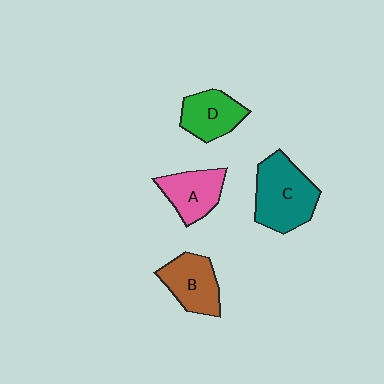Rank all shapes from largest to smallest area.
From largest to smallest: C (teal), B (brown), A (pink), D (green).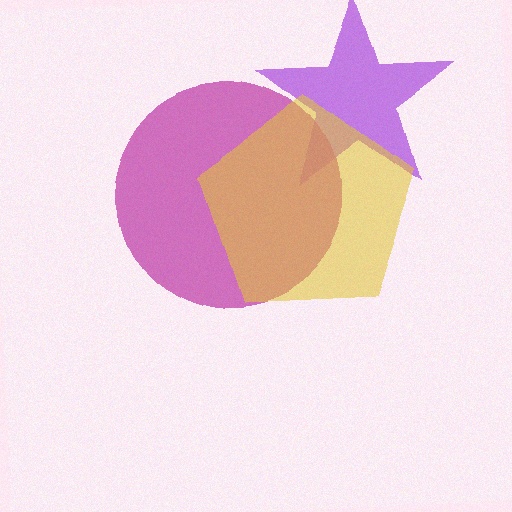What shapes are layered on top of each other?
The layered shapes are: a purple star, a magenta circle, a yellow pentagon.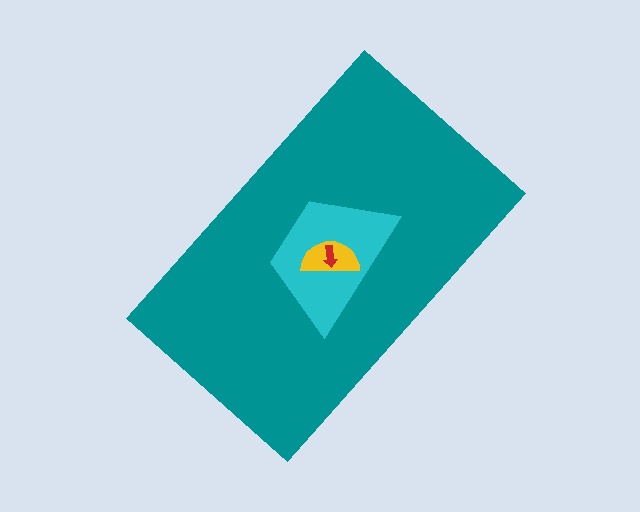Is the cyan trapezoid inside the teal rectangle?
Yes.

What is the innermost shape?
The red arrow.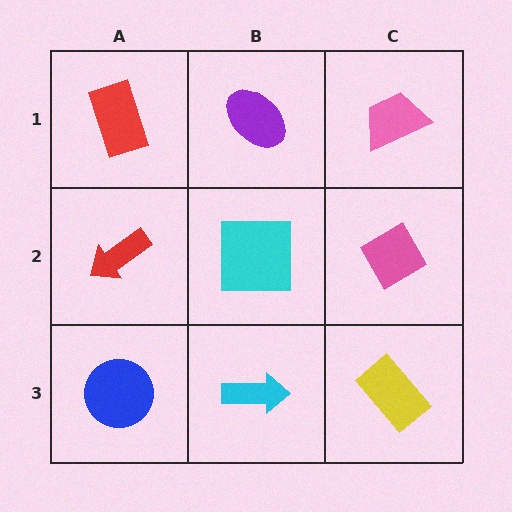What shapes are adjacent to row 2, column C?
A pink trapezoid (row 1, column C), a yellow rectangle (row 3, column C), a cyan square (row 2, column B).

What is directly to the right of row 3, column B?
A yellow rectangle.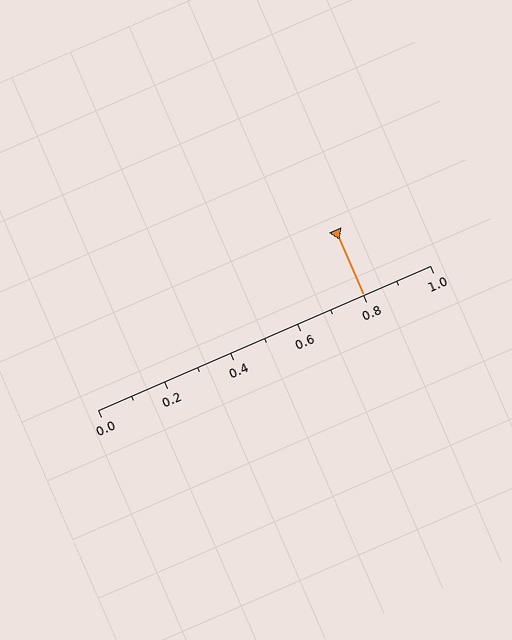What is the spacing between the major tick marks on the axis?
The major ticks are spaced 0.2 apart.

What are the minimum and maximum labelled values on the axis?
The axis runs from 0.0 to 1.0.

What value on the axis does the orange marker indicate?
The marker indicates approximately 0.8.